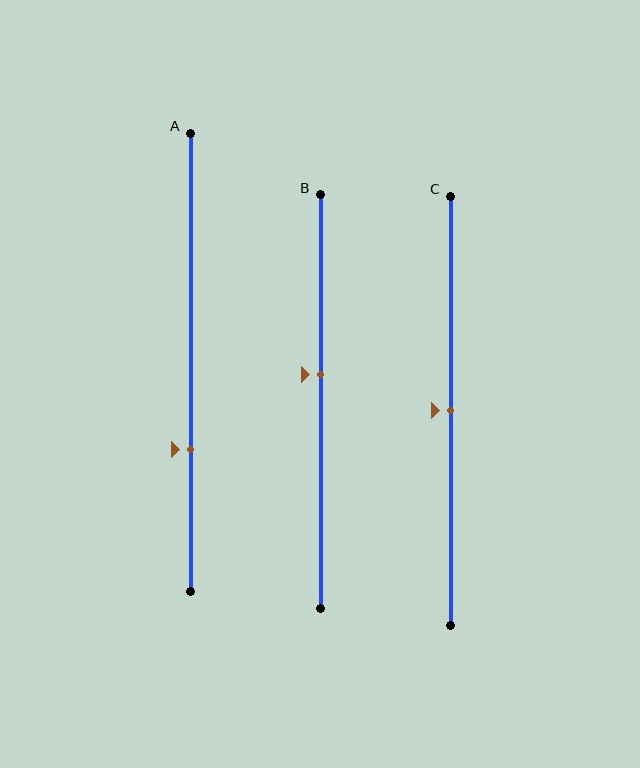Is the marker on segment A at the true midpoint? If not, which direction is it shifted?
No, the marker on segment A is shifted downward by about 19% of the segment length.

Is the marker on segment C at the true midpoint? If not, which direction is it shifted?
Yes, the marker on segment C is at the true midpoint.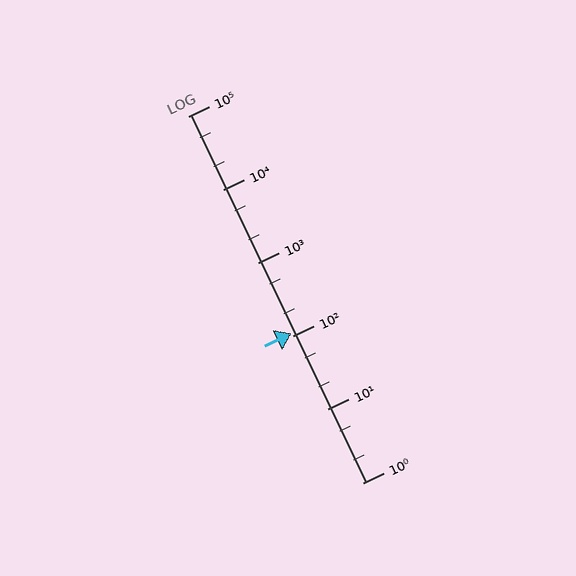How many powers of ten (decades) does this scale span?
The scale spans 5 decades, from 1 to 100000.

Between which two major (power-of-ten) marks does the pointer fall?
The pointer is between 100 and 1000.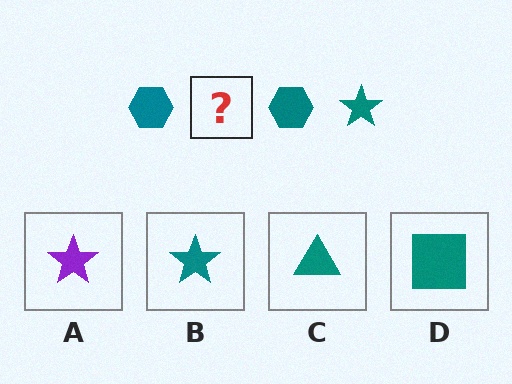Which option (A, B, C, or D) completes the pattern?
B.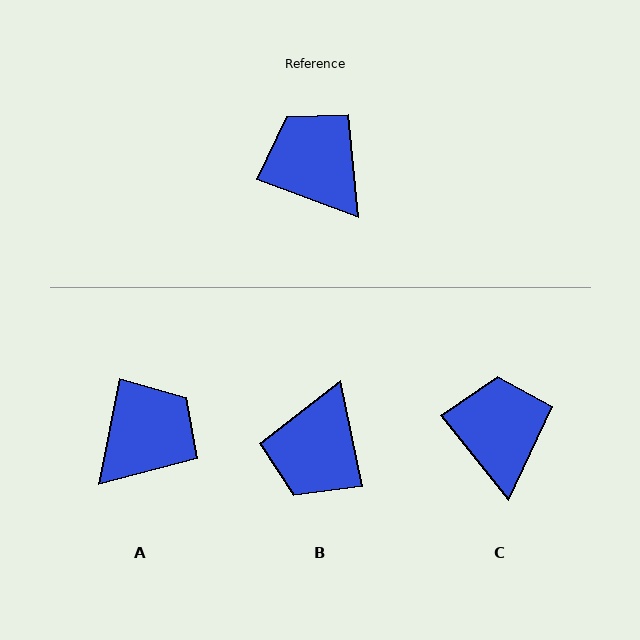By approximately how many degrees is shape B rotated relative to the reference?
Approximately 122 degrees counter-clockwise.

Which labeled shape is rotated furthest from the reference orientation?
B, about 122 degrees away.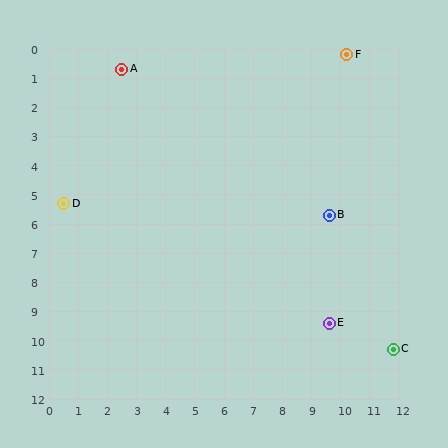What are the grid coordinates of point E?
Point E is at approximately (9.6, 9.4).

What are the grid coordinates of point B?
Point B is at approximately (9.6, 5.7).